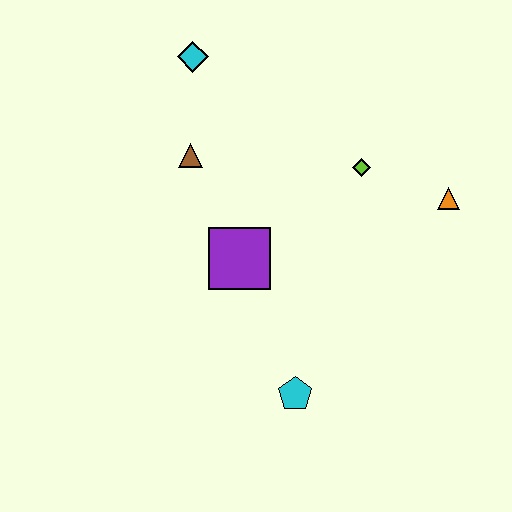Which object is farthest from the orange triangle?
The cyan diamond is farthest from the orange triangle.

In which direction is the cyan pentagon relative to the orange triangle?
The cyan pentagon is below the orange triangle.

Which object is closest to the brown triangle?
The cyan diamond is closest to the brown triangle.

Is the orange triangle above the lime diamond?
No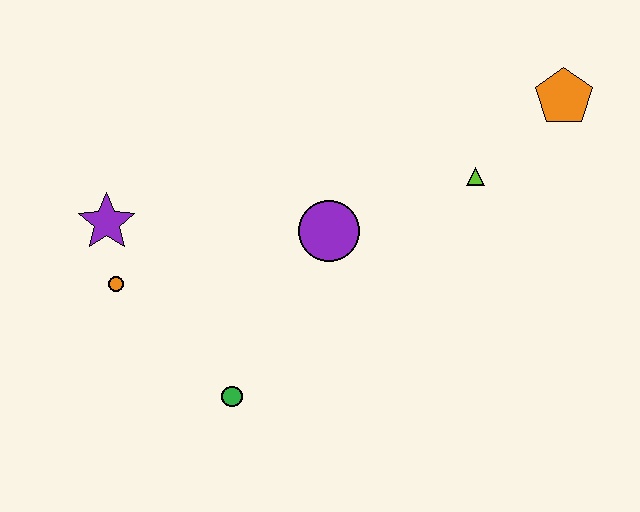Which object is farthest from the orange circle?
The orange pentagon is farthest from the orange circle.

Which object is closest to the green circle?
The orange circle is closest to the green circle.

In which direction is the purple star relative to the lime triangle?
The purple star is to the left of the lime triangle.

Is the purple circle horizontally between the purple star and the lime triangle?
Yes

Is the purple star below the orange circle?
No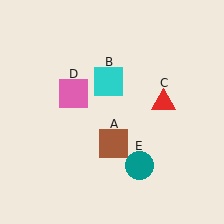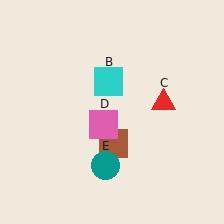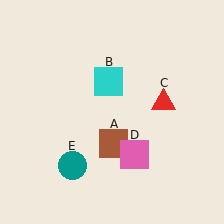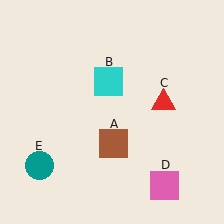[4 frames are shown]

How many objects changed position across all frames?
2 objects changed position: pink square (object D), teal circle (object E).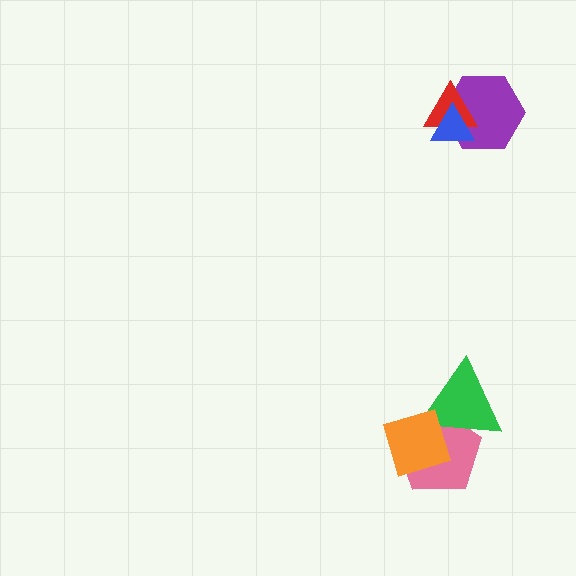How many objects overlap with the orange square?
2 objects overlap with the orange square.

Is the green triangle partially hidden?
Yes, it is partially covered by another shape.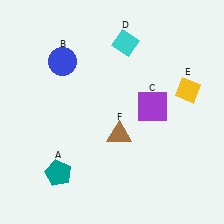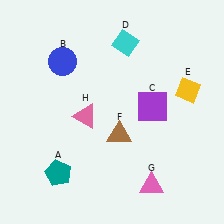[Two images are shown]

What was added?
A pink triangle (G), a pink triangle (H) were added in Image 2.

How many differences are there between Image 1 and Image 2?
There are 2 differences between the two images.